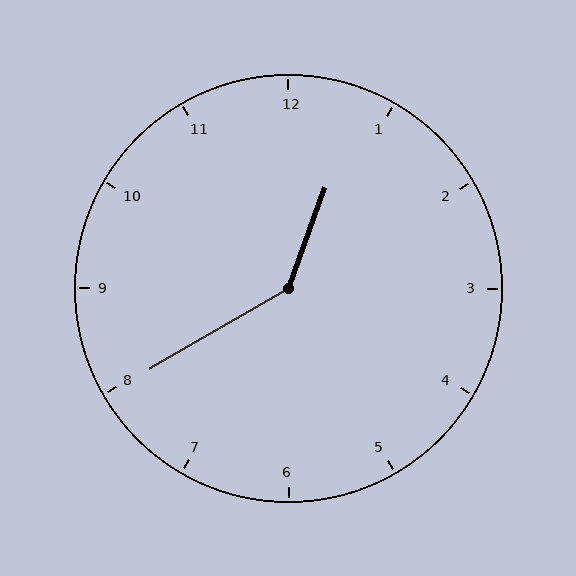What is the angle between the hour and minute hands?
Approximately 140 degrees.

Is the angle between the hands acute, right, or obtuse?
It is obtuse.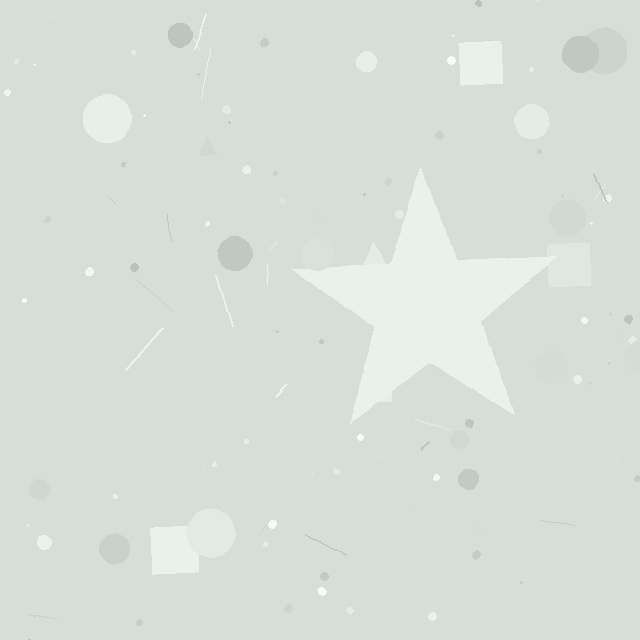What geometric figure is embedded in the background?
A star is embedded in the background.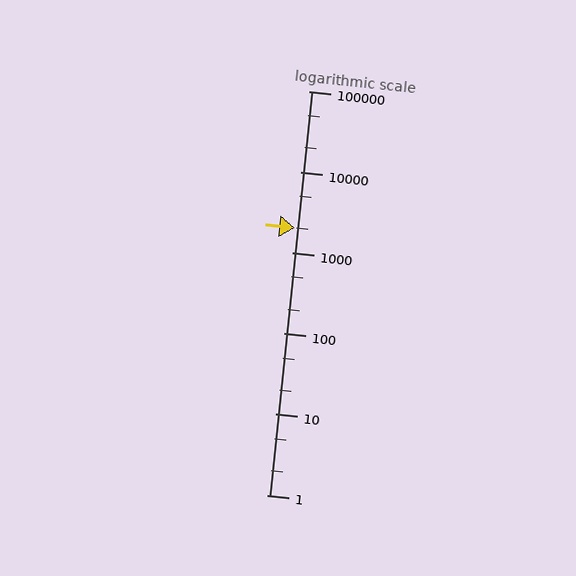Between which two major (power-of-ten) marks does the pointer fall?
The pointer is between 1000 and 10000.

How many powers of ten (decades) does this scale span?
The scale spans 5 decades, from 1 to 100000.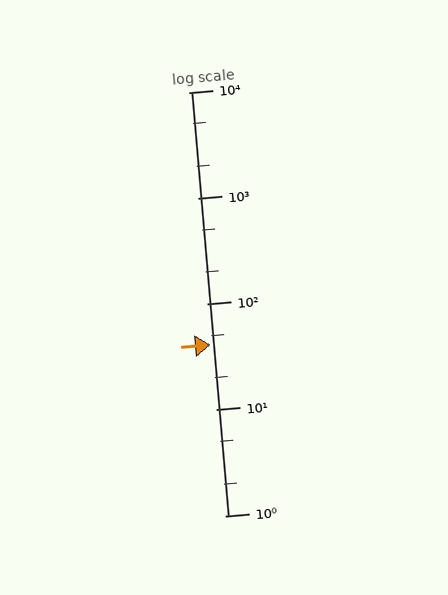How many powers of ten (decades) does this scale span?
The scale spans 4 decades, from 1 to 10000.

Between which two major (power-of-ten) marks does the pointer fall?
The pointer is between 10 and 100.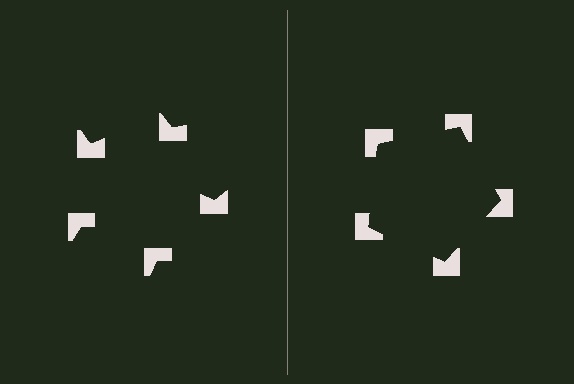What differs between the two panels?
The notched squares are positioned identically on both sides; only the wedge orientations differ. On the right they align to a pentagon; on the left they are misaligned.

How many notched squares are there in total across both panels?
10 — 5 on each side.